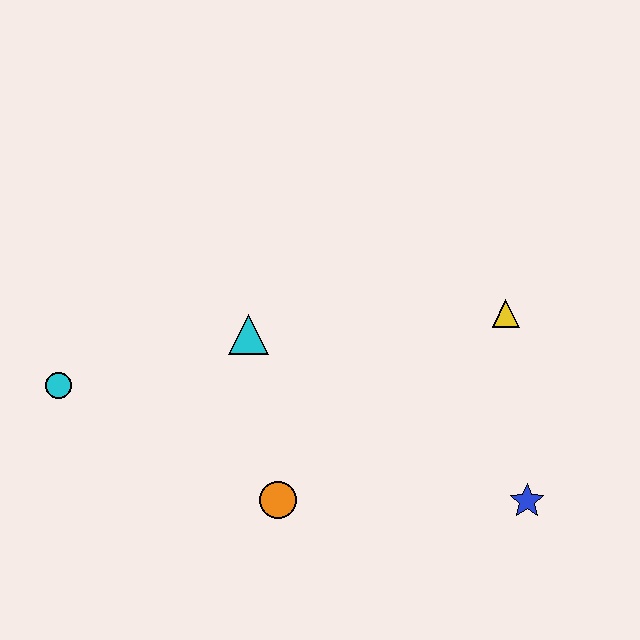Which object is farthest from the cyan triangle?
The blue star is farthest from the cyan triangle.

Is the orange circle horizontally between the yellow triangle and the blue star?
No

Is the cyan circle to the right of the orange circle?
No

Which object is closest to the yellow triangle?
The blue star is closest to the yellow triangle.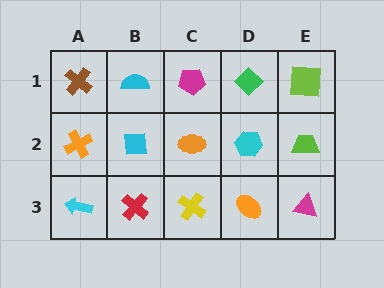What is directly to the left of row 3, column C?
A red cross.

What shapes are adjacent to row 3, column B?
A cyan square (row 2, column B), a cyan arrow (row 3, column A), a yellow cross (row 3, column C).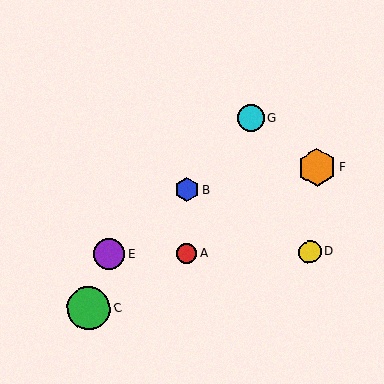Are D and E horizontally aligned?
Yes, both are at y≈252.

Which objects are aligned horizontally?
Objects A, D, E are aligned horizontally.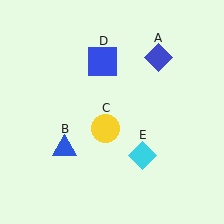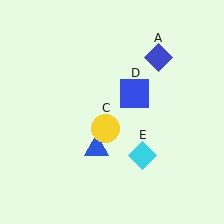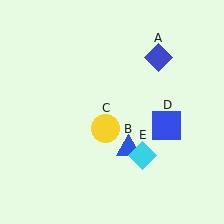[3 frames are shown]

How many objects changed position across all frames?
2 objects changed position: blue triangle (object B), blue square (object D).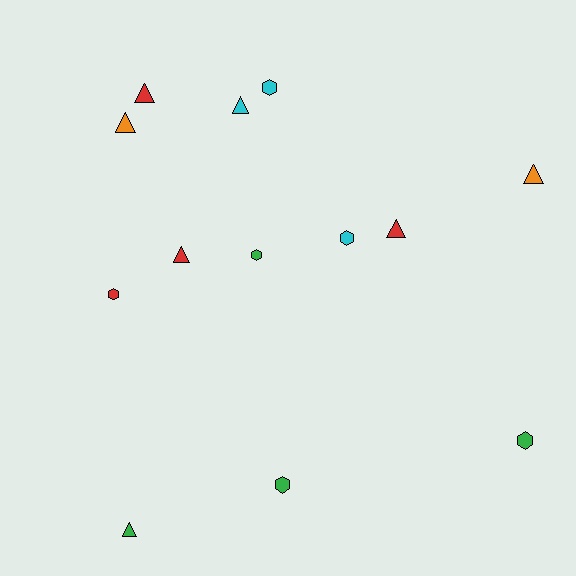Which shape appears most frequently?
Triangle, with 7 objects.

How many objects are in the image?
There are 13 objects.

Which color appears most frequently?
Red, with 4 objects.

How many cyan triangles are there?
There is 1 cyan triangle.